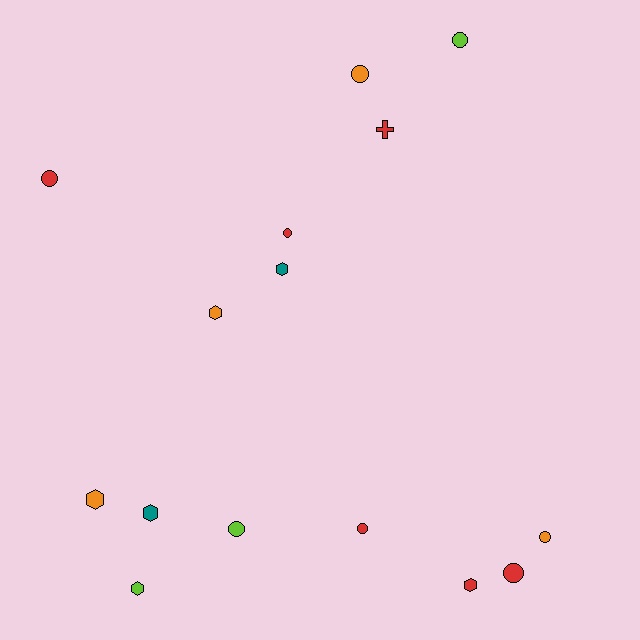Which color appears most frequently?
Red, with 6 objects.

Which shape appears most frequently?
Circle, with 8 objects.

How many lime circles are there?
There are 2 lime circles.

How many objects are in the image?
There are 15 objects.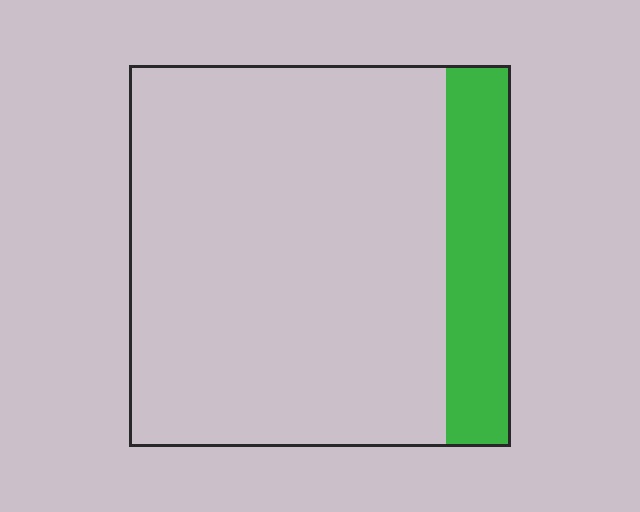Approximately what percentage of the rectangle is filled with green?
Approximately 15%.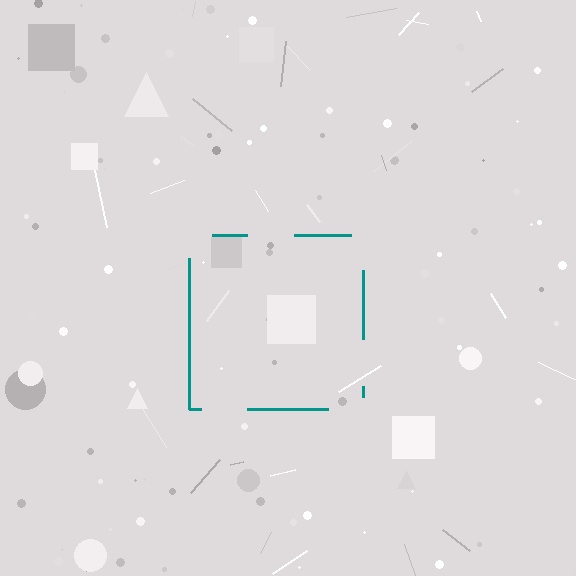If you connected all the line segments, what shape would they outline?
They would outline a square.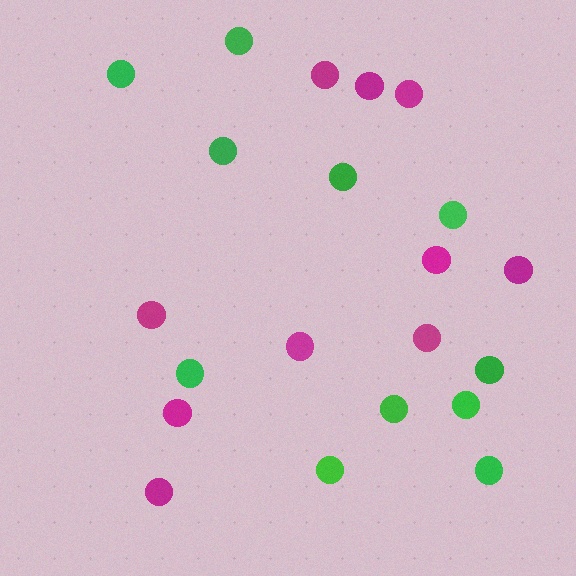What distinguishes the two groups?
There are 2 groups: one group of green circles (11) and one group of magenta circles (10).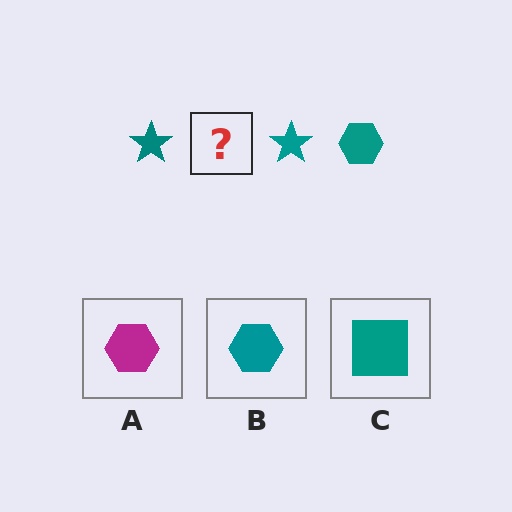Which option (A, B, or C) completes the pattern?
B.